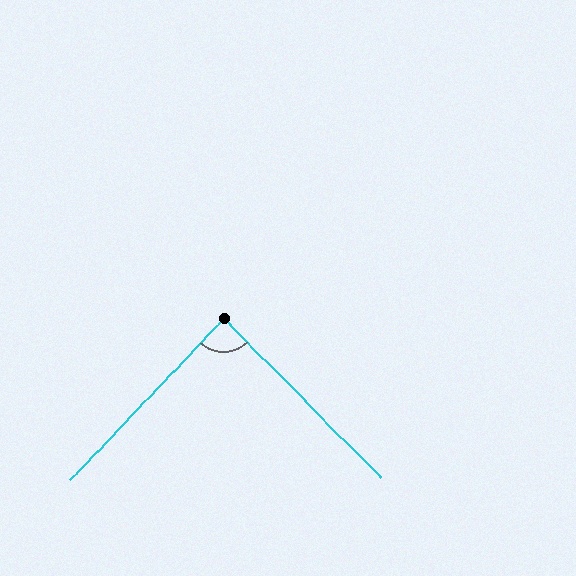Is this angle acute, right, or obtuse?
It is approximately a right angle.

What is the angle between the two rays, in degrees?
Approximately 88 degrees.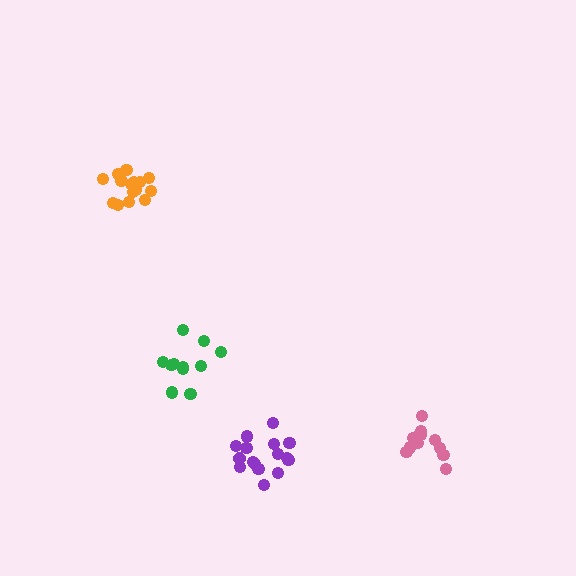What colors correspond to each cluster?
The clusters are colored: orange, purple, pink, green.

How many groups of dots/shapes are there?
There are 4 groups.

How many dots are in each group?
Group 1: 17 dots, Group 2: 16 dots, Group 3: 12 dots, Group 4: 11 dots (56 total).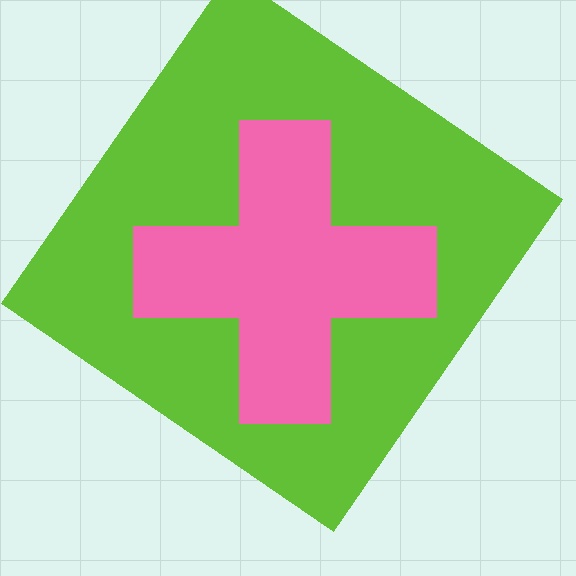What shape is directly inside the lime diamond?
The pink cross.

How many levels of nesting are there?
2.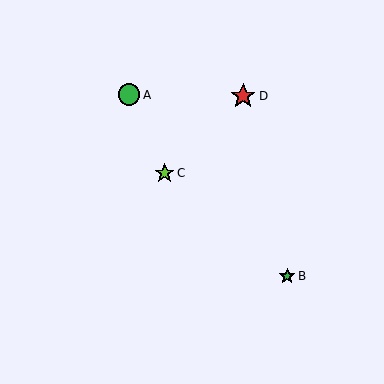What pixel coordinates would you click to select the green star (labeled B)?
Click at (287, 276) to select the green star B.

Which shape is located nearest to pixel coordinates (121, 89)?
The green circle (labeled A) at (129, 95) is nearest to that location.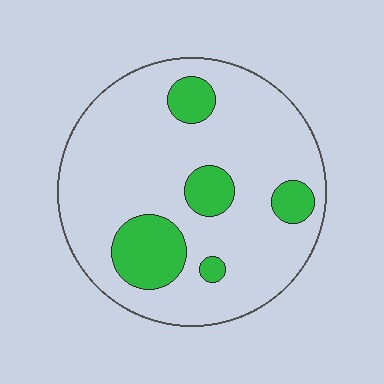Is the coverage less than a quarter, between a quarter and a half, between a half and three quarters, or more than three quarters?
Less than a quarter.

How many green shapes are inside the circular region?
5.